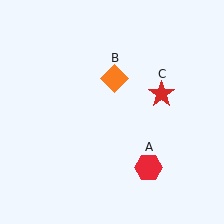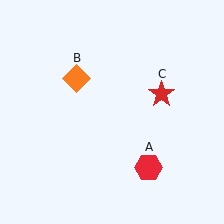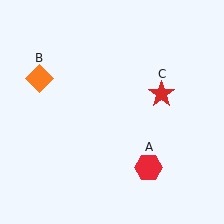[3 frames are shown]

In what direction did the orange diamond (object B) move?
The orange diamond (object B) moved left.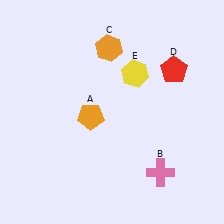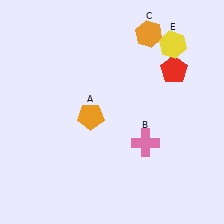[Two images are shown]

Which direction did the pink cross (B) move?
The pink cross (B) moved up.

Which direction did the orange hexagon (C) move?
The orange hexagon (C) moved right.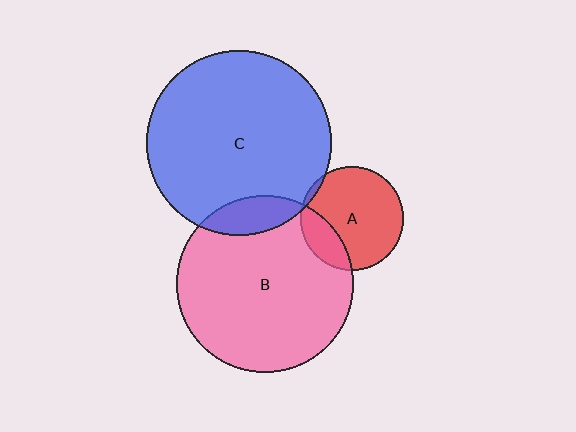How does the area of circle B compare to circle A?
Approximately 2.9 times.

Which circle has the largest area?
Circle C (blue).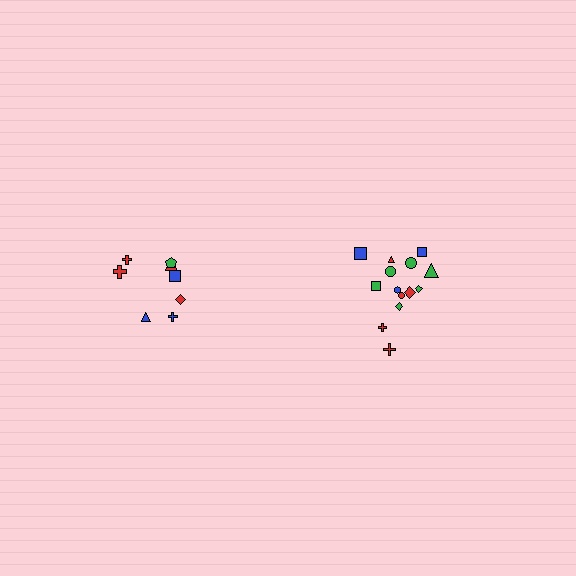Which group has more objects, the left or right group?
The right group.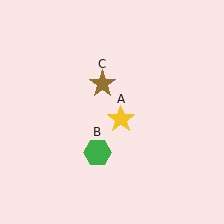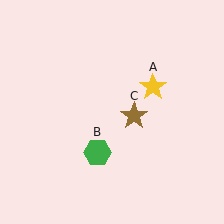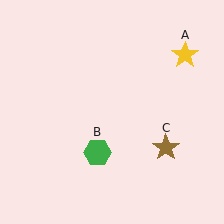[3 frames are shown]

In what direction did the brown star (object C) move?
The brown star (object C) moved down and to the right.